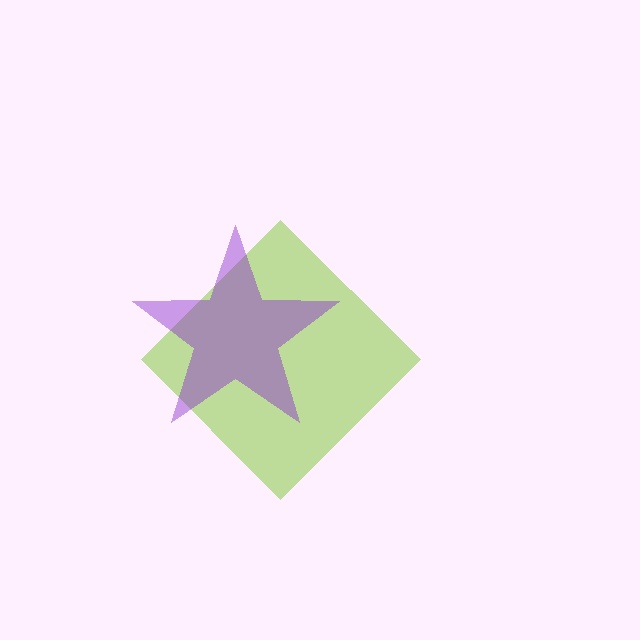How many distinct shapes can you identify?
There are 2 distinct shapes: a lime diamond, a purple star.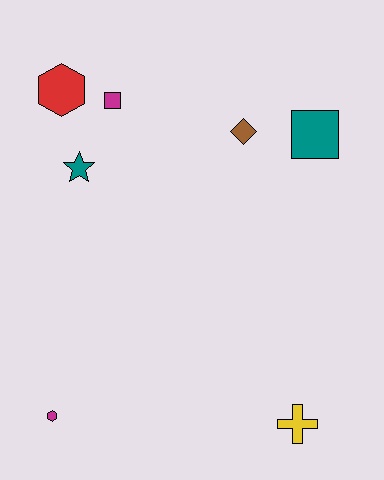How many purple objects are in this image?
There are no purple objects.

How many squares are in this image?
There are 2 squares.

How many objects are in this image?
There are 7 objects.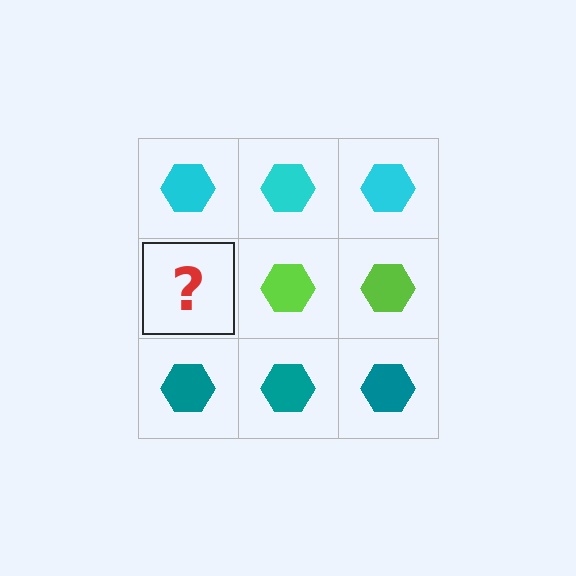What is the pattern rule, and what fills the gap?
The rule is that each row has a consistent color. The gap should be filled with a lime hexagon.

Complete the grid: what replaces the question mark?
The question mark should be replaced with a lime hexagon.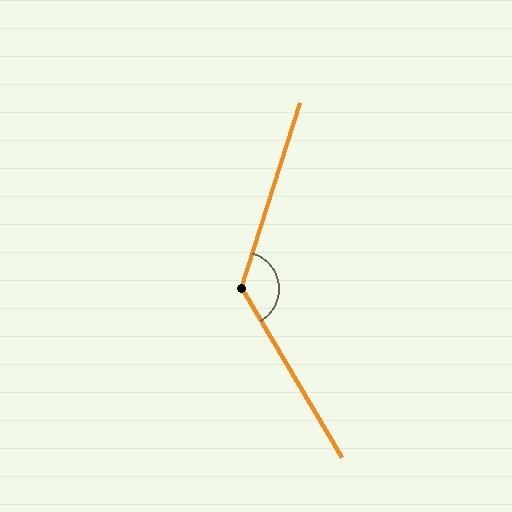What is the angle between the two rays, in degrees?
Approximately 132 degrees.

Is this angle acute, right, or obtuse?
It is obtuse.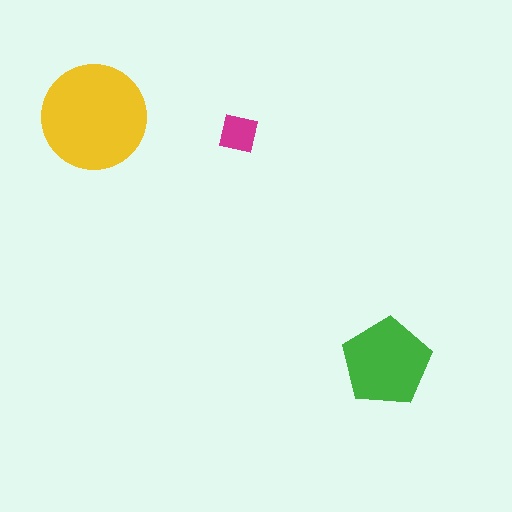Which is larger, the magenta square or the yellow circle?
The yellow circle.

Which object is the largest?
The yellow circle.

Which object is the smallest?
The magenta square.